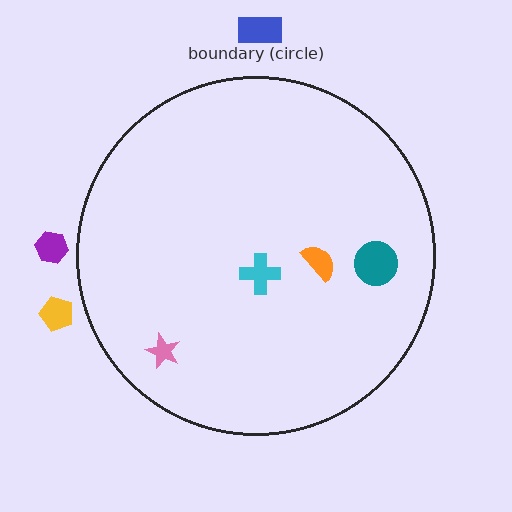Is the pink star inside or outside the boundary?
Inside.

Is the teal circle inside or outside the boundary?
Inside.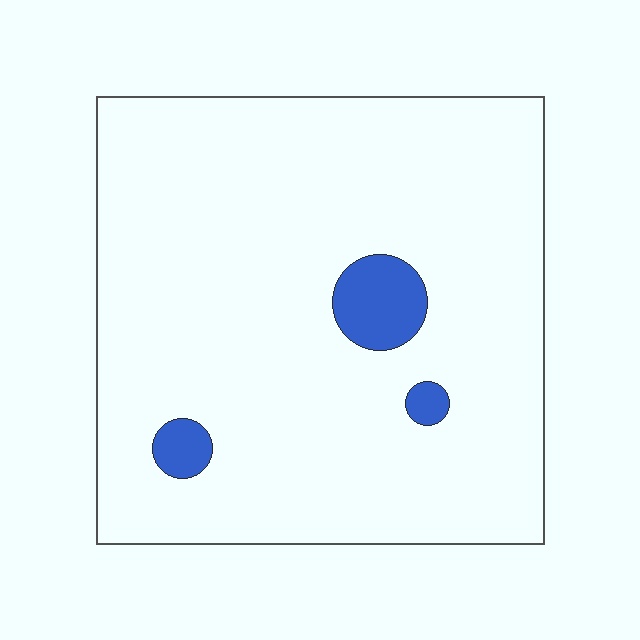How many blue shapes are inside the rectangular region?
3.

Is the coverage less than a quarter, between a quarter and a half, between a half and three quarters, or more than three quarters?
Less than a quarter.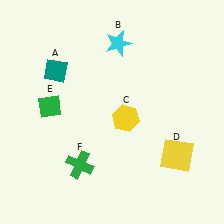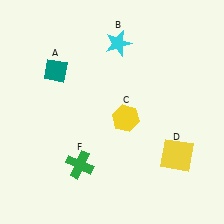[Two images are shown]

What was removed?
The green diamond (E) was removed in Image 2.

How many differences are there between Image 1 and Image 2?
There is 1 difference between the two images.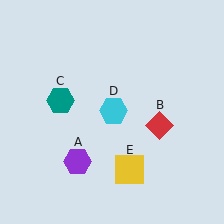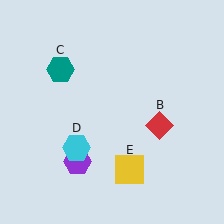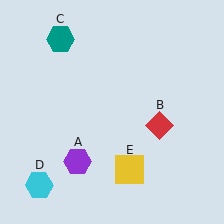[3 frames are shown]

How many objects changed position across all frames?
2 objects changed position: teal hexagon (object C), cyan hexagon (object D).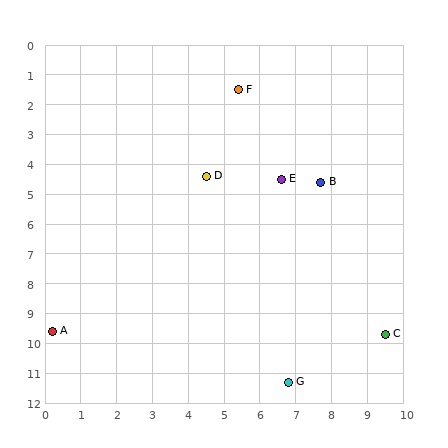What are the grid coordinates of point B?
Point B is at approximately (7.7, 4.6).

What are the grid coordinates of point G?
Point G is at approximately (6.8, 11.3).